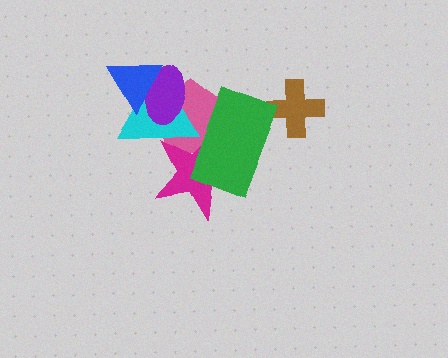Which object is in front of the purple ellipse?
The blue triangle is in front of the purple ellipse.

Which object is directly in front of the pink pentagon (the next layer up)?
The cyan triangle is directly in front of the pink pentagon.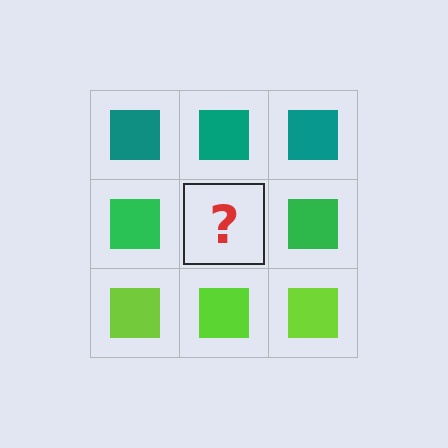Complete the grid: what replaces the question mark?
The question mark should be replaced with a green square.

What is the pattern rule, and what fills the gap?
The rule is that each row has a consistent color. The gap should be filled with a green square.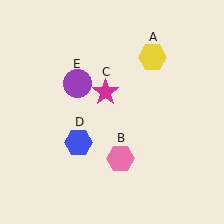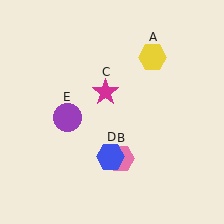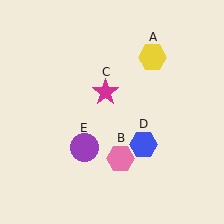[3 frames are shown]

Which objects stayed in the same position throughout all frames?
Yellow hexagon (object A) and pink hexagon (object B) and magenta star (object C) remained stationary.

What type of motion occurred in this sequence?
The blue hexagon (object D), purple circle (object E) rotated counterclockwise around the center of the scene.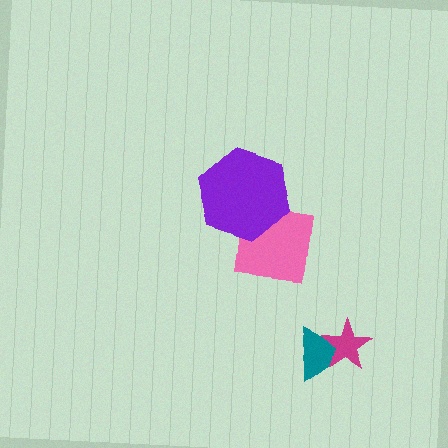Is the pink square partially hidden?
Yes, it is partially covered by another shape.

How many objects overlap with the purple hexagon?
1 object overlaps with the purple hexagon.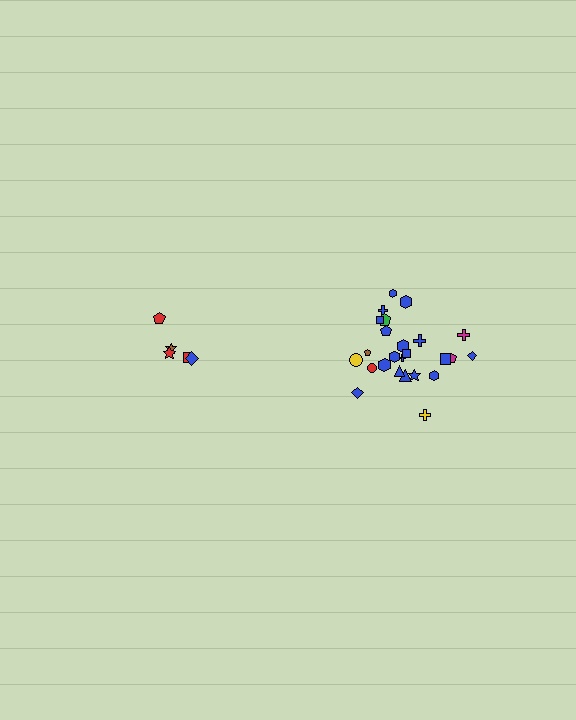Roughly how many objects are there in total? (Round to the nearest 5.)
Roughly 30 objects in total.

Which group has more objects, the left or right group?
The right group.